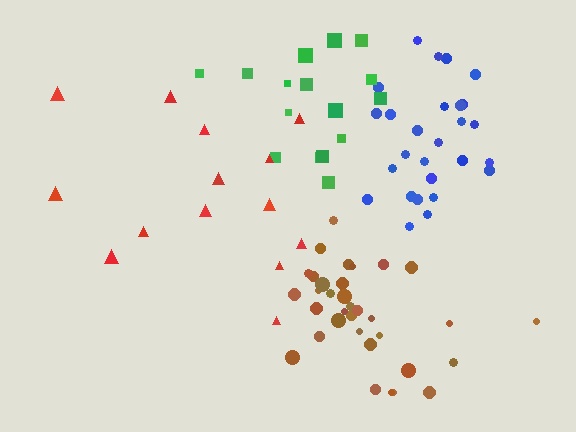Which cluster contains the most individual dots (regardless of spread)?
Brown (34).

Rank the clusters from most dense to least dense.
blue, brown, green, red.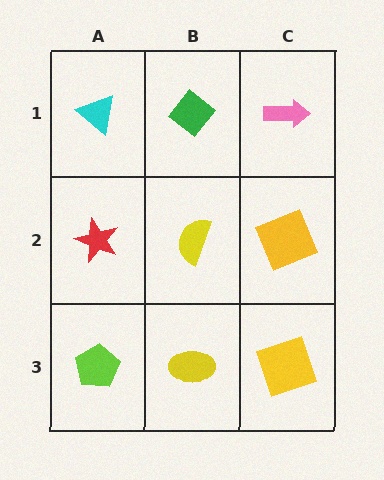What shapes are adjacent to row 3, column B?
A yellow semicircle (row 2, column B), a lime pentagon (row 3, column A), a yellow square (row 3, column C).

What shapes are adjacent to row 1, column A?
A red star (row 2, column A), a green diamond (row 1, column B).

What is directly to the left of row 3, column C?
A yellow ellipse.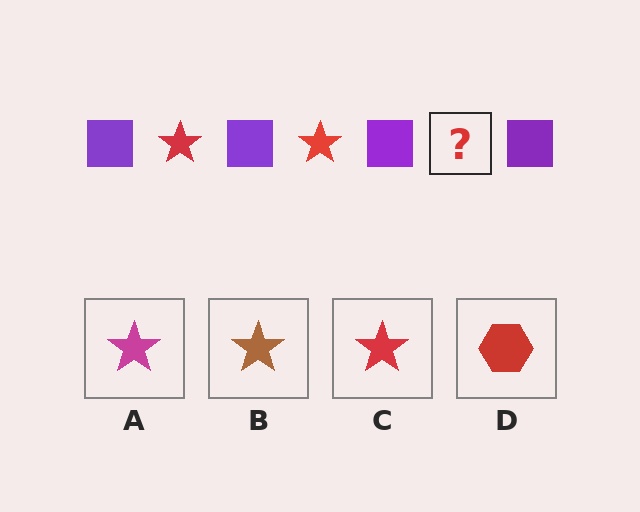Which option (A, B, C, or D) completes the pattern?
C.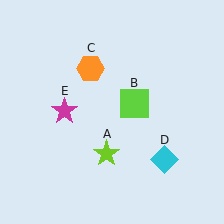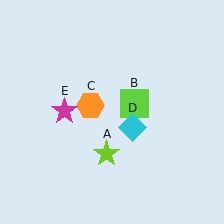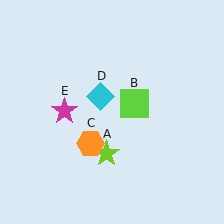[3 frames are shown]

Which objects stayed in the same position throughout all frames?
Lime star (object A) and lime square (object B) and magenta star (object E) remained stationary.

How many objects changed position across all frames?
2 objects changed position: orange hexagon (object C), cyan diamond (object D).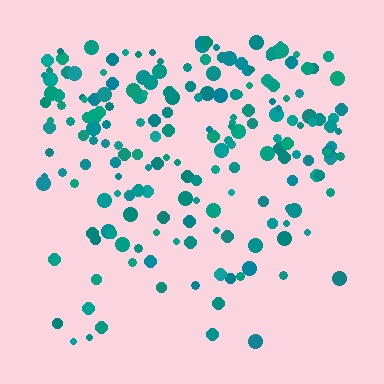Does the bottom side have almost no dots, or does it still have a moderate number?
Still a moderate number, just noticeably fewer than the top.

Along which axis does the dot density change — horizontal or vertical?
Vertical.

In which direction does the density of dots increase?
From bottom to top, with the top side densest.